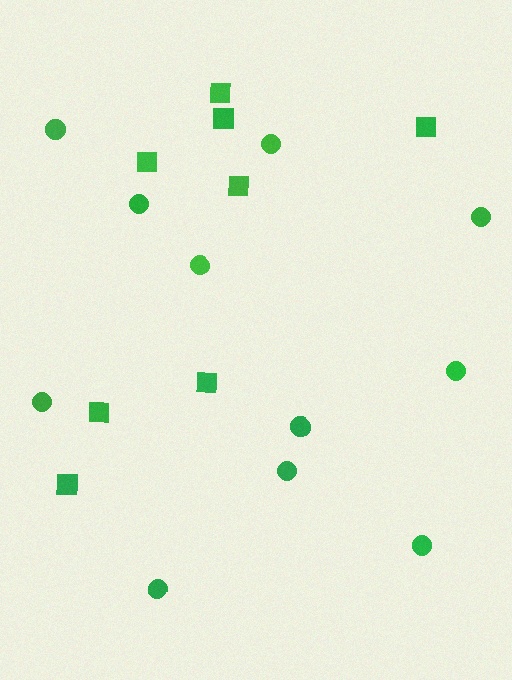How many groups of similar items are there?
There are 2 groups: one group of circles (11) and one group of squares (8).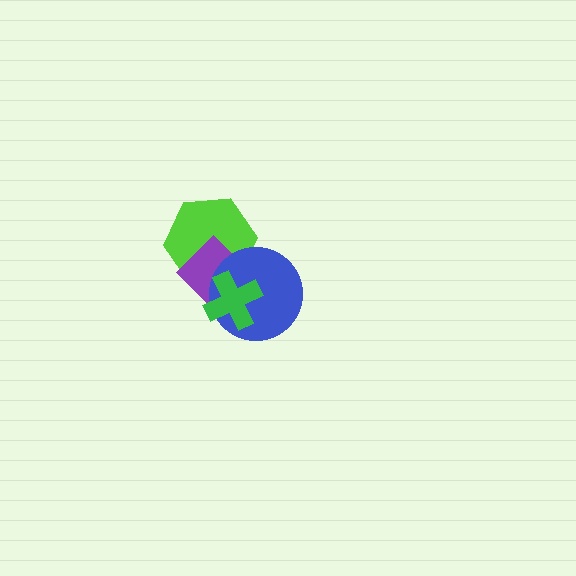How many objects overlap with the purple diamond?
3 objects overlap with the purple diamond.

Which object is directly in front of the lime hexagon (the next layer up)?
The purple diamond is directly in front of the lime hexagon.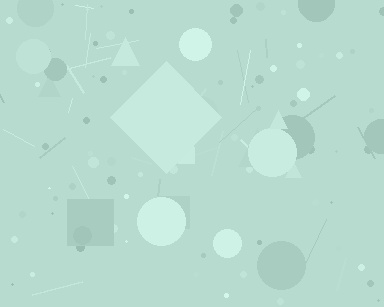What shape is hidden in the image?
A diamond is hidden in the image.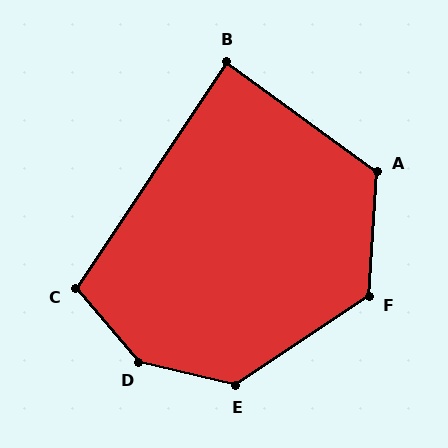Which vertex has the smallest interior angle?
B, at approximately 88 degrees.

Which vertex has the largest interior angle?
D, at approximately 145 degrees.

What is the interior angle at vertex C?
Approximately 105 degrees (obtuse).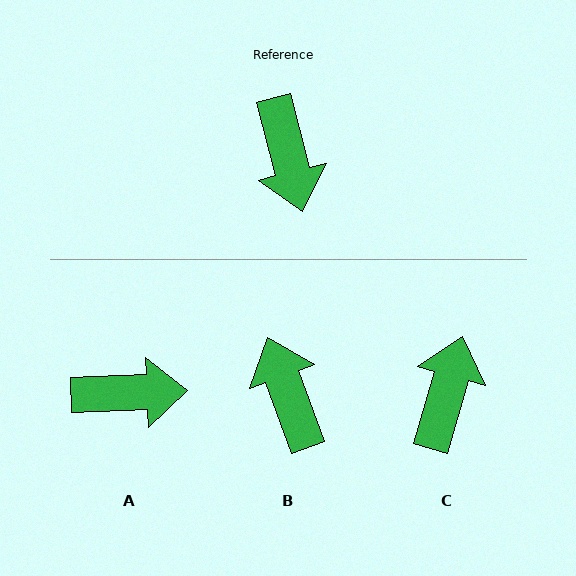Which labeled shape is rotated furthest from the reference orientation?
B, about 174 degrees away.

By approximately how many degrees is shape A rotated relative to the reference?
Approximately 78 degrees counter-clockwise.